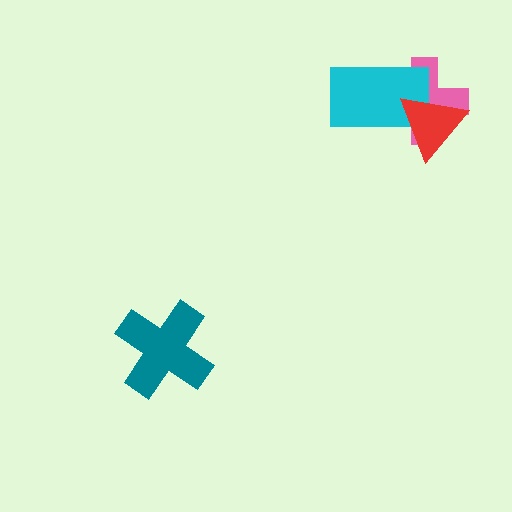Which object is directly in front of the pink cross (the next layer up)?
The cyan rectangle is directly in front of the pink cross.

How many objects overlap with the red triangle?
2 objects overlap with the red triangle.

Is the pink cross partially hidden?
Yes, it is partially covered by another shape.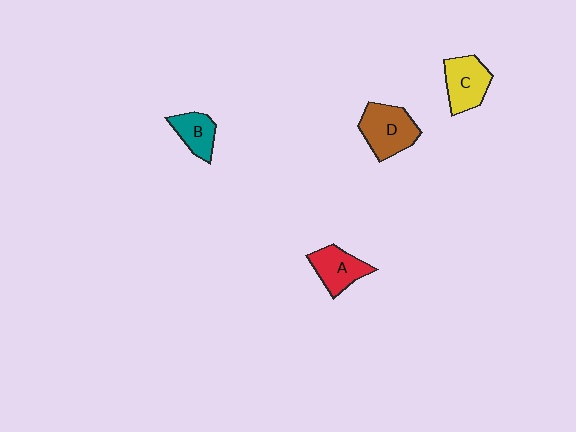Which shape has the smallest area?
Shape B (teal).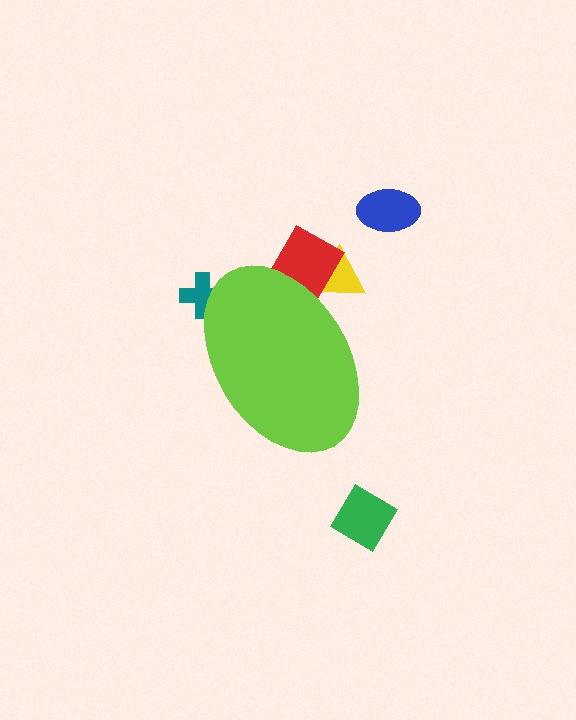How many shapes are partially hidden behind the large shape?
3 shapes are partially hidden.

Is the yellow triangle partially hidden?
Yes, the yellow triangle is partially hidden behind the lime ellipse.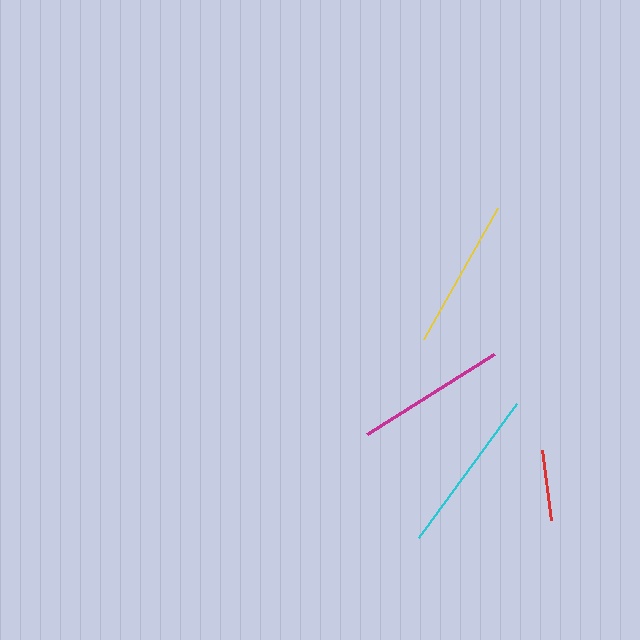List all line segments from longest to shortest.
From longest to shortest: cyan, yellow, magenta, red.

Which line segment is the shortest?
The red line is the shortest at approximately 70 pixels.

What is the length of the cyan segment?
The cyan segment is approximately 166 pixels long.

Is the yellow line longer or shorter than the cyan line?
The cyan line is longer than the yellow line.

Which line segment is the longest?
The cyan line is the longest at approximately 166 pixels.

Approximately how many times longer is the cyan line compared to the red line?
The cyan line is approximately 2.4 times the length of the red line.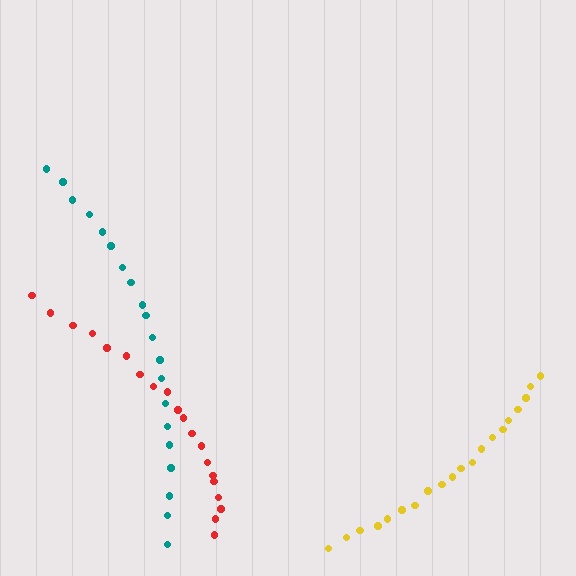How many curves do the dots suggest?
There are 3 distinct paths.